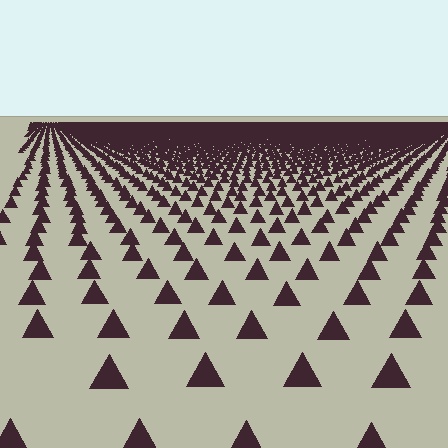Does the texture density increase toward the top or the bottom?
Density increases toward the top.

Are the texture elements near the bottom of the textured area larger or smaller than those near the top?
Larger. Near the bottom, elements are closer to the viewer and appear at a bigger on-screen size.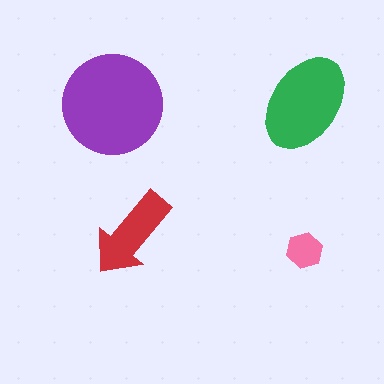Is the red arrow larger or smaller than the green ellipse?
Smaller.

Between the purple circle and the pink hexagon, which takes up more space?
The purple circle.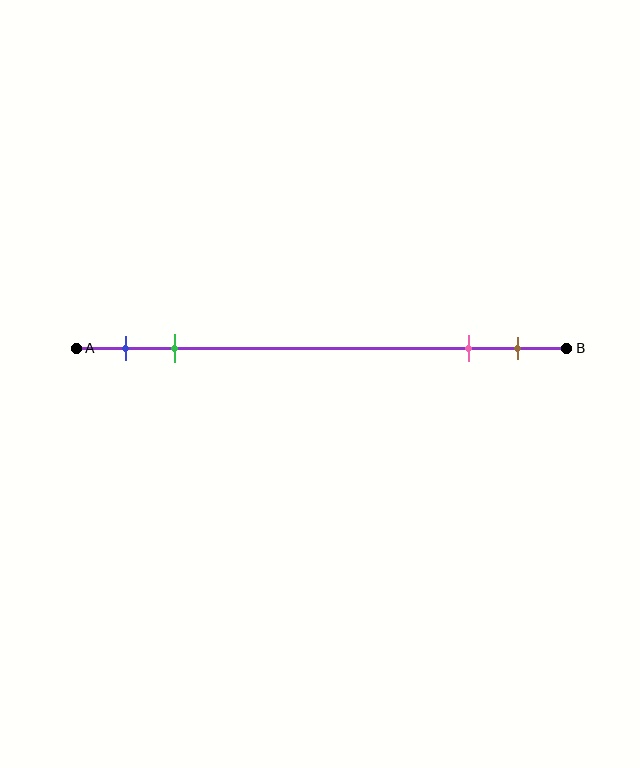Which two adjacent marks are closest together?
The pink and brown marks are the closest adjacent pair.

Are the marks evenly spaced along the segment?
No, the marks are not evenly spaced.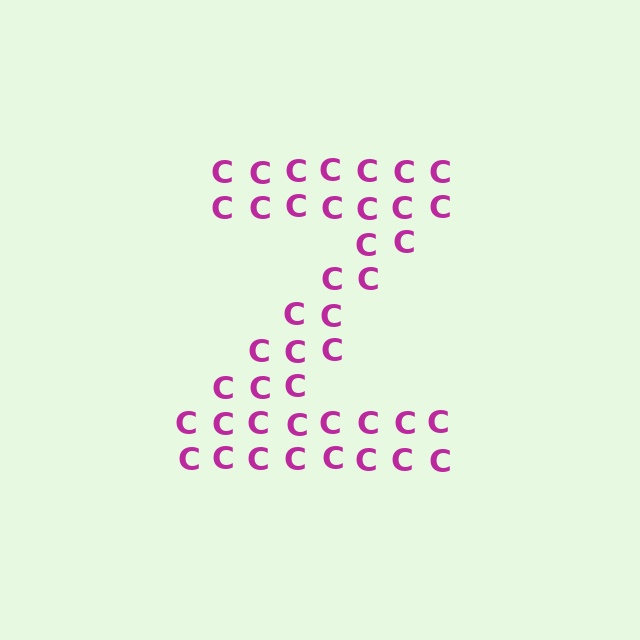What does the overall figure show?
The overall figure shows the letter Z.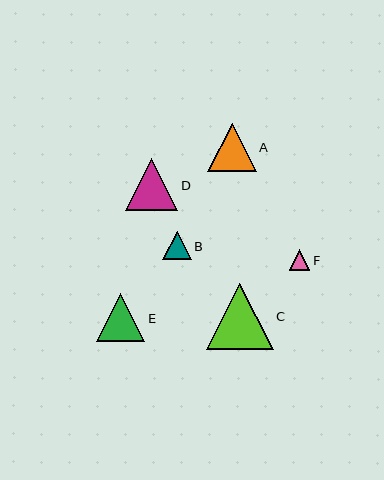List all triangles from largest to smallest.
From largest to smallest: C, D, A, E, B, F.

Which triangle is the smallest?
Triangle F is the smallest with a size of approximately 20 pixels.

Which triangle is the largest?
Triangle C is the largest with a size of approximately 67 pixels.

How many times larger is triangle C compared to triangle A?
Triangle C is approximately 1.4 times the size of triangle A.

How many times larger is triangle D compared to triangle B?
Triangle D is approximately 1.8 times the size of triangle B.